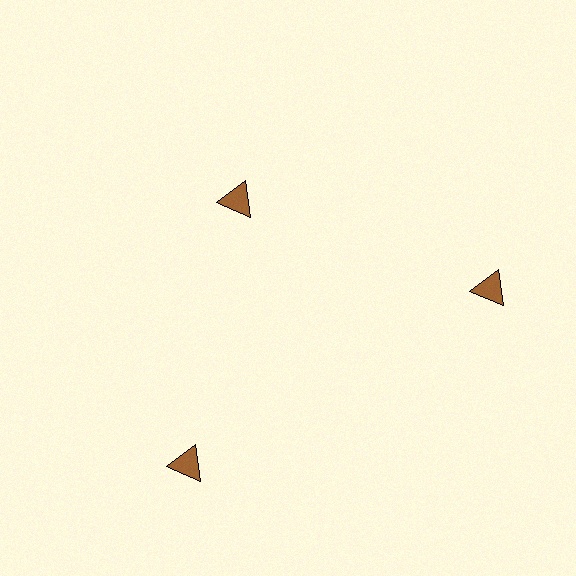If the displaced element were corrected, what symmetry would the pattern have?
It would have 3-fold rotational symmetry — the pattern would map onto itself every 120 degrees.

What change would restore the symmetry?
The symmetry would be restored by moving it outward, back onto the ring so that all 3 triangles sit at equal angles and equal distance from the center.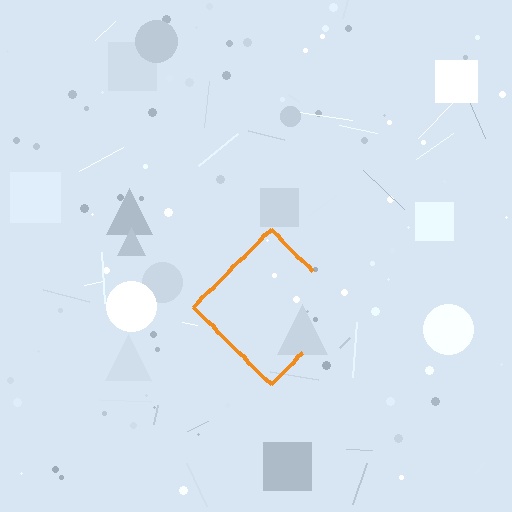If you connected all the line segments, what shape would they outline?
They would outline a diamond.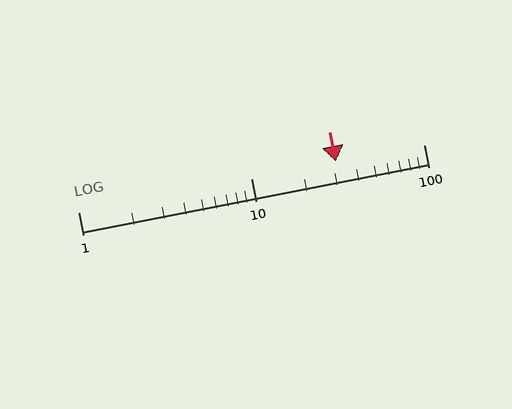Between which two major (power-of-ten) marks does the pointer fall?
The pointer is between 10 and 100.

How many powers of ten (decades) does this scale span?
The scale spans 2 decades, from 1 to 100.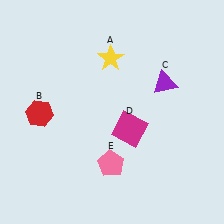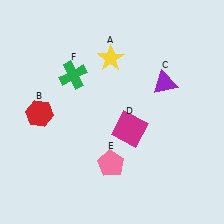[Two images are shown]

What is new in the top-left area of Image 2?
A green cross (F) was added in the top-left area of Image 2.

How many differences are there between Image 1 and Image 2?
There is 1 difference between the two images.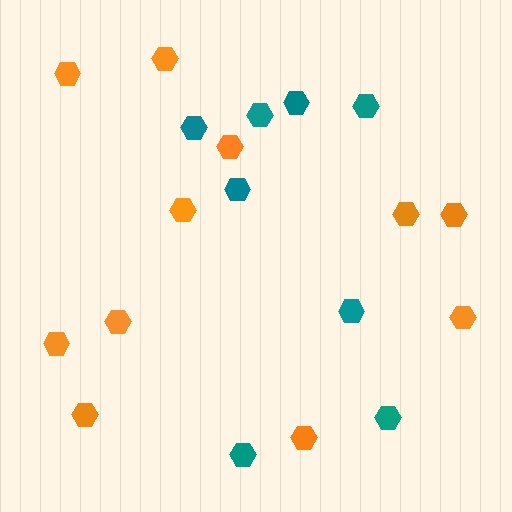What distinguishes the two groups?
There are 2 groups: one group of teal hexagons (8) and one group of orange hexagons (11).